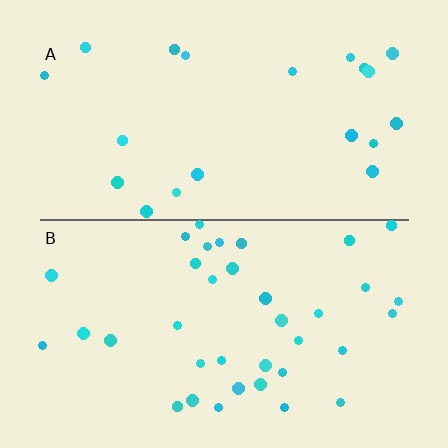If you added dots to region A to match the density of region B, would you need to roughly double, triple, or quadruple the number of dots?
Approximately double.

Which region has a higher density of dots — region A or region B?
B (the bottom).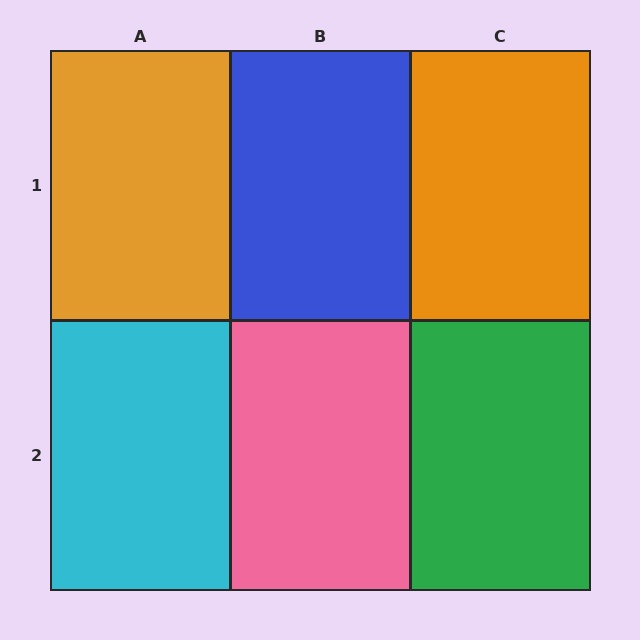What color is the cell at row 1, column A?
Orange.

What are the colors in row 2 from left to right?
Cyan, pink, green.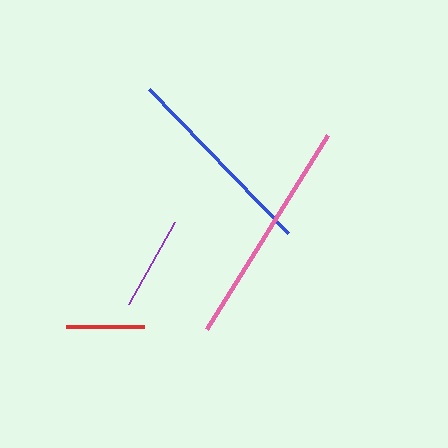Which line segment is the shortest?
The red line is the shortest at approximately 78 pixels.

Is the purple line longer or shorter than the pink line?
The pink line is longer than the purple line.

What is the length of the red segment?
The red segment is approximately 78 pixels long.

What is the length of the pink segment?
The pink segment is approximately 228 pixels long.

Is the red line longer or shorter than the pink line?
The pink line is longer than the red line.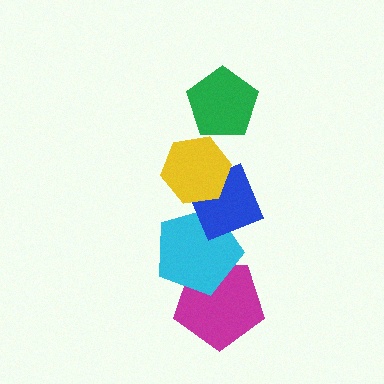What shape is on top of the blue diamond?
The yellow hexagon is on top of the blue diamond.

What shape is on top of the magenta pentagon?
The cyan pentagon is on top of the magenta pentagon.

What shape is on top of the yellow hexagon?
The green pentagon is on top of the yellow hexagon.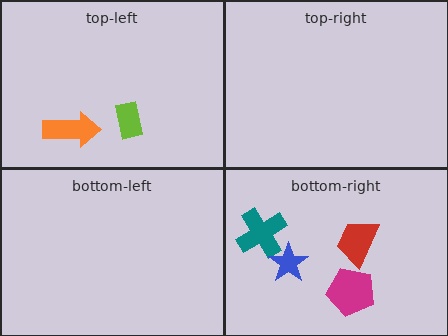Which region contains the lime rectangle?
The top-left region.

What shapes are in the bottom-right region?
The red trapezoid, the magenta pentagon, the teal cross, the blue star.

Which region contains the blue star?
The bottom-right region.